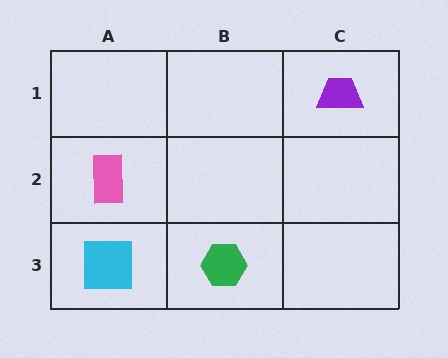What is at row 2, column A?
A pink rectangle.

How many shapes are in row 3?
2 shapes.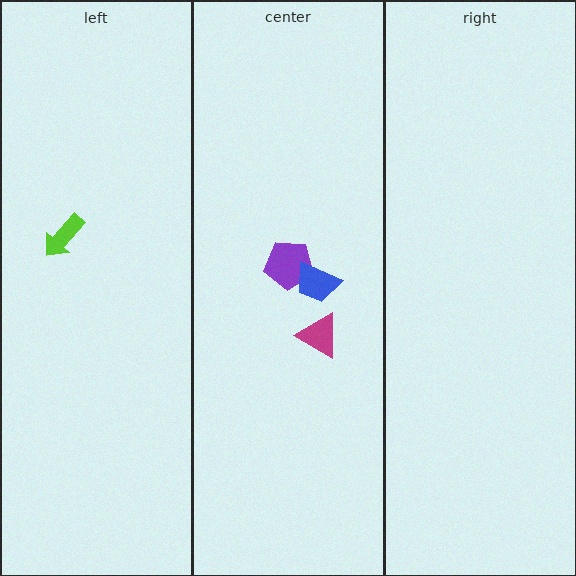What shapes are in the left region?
The lime arrow.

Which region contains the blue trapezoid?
The center region.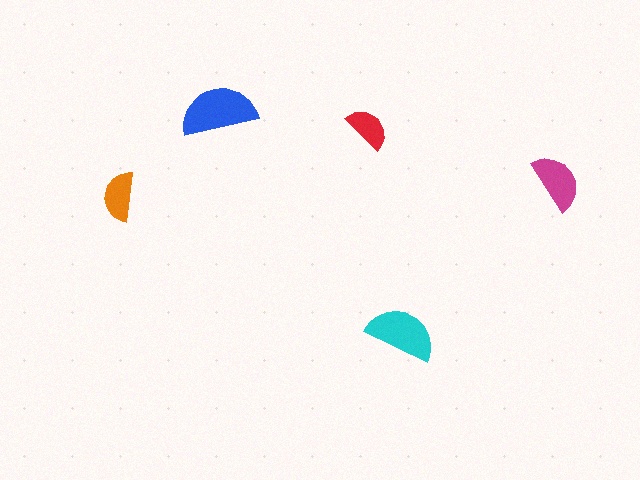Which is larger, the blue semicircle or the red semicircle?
The blue one.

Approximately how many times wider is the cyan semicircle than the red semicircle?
About 1.5 times wider.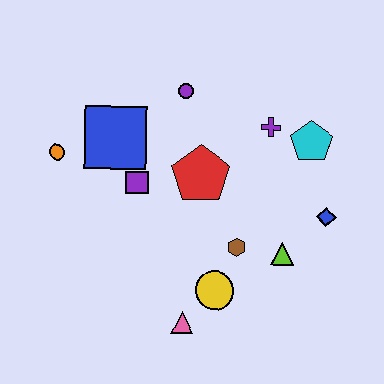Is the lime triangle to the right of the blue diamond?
No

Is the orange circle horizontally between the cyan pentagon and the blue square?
No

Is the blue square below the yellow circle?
No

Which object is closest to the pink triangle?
The yellow circle is closest to the pink triangle.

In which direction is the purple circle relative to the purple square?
The purple circle is above the purple square.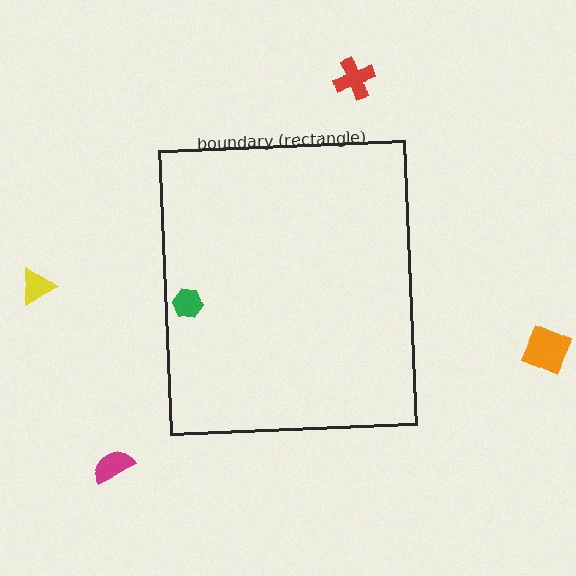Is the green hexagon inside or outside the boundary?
Inside.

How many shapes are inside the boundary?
1 inside, 4 outside.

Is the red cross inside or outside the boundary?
Outside.